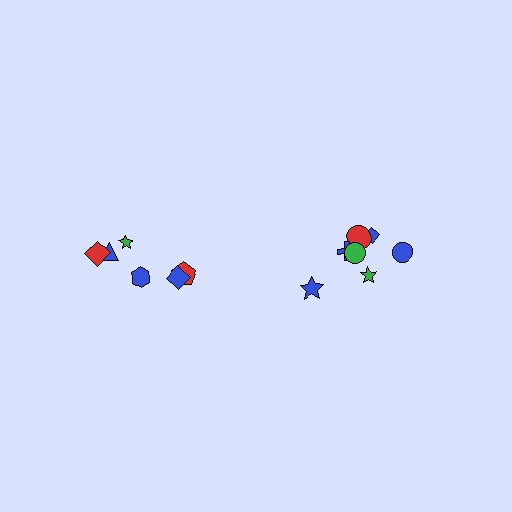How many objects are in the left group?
There are 6 objects.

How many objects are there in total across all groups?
There are 14 objects.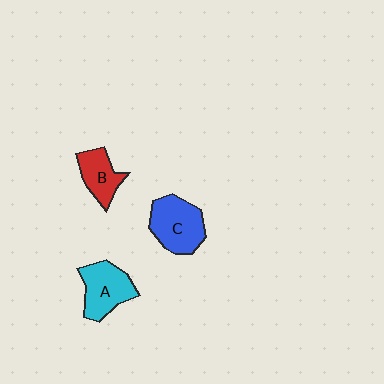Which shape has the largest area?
Shape C (blue).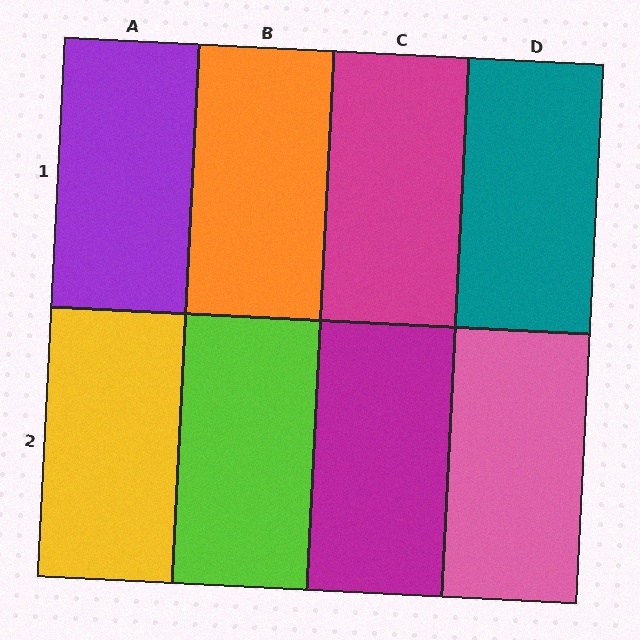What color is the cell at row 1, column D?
Teal.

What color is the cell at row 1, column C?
Magenta.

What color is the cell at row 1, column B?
Orange.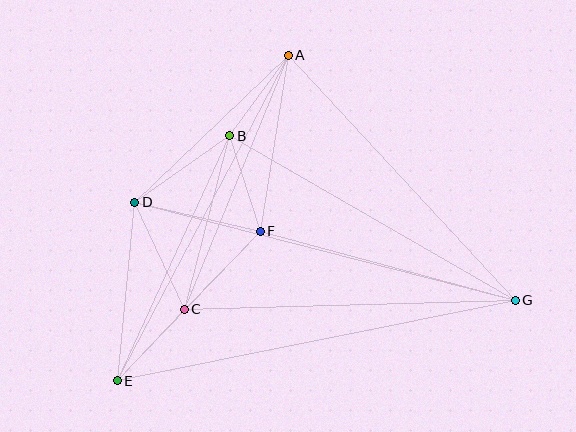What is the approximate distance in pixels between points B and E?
The distance between B and E is approximately 270 pixels.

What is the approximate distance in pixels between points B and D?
The distance between B and D is approximately 116 pixels.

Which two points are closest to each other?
Points C and E are closest to each other.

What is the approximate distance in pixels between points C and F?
The distance between C and F is approximately 109 pixels.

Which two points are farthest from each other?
Points E and G are farthest from each other.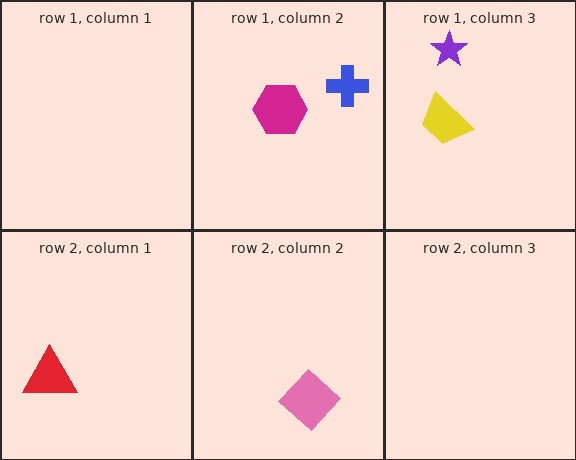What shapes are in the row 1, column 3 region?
The yellow trapezoid, the purple star.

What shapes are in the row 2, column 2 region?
The pink diamond.